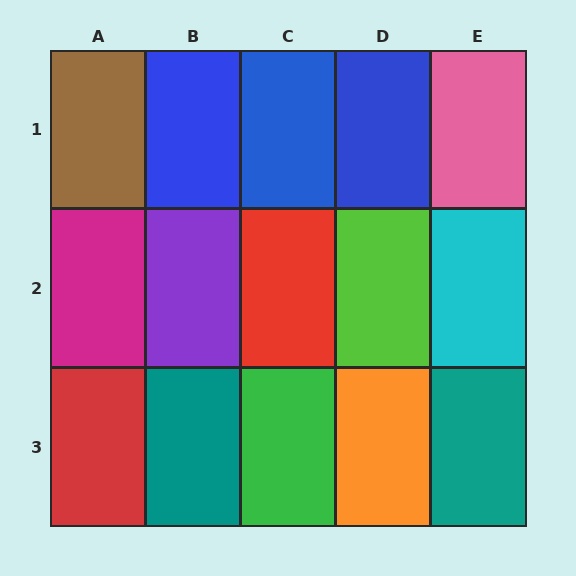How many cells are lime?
1 cell is lime.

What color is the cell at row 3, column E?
Teal.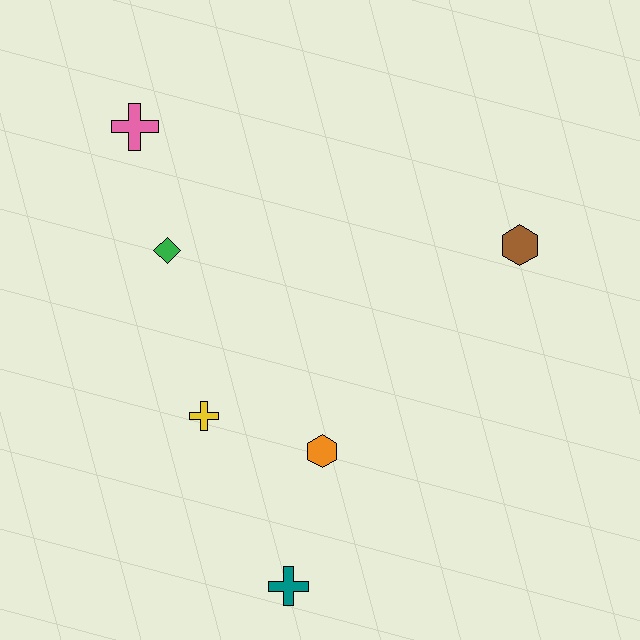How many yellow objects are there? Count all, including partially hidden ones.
There is 1 yellow object.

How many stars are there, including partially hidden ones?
There are no stars.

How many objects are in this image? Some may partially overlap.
There are 6 objects.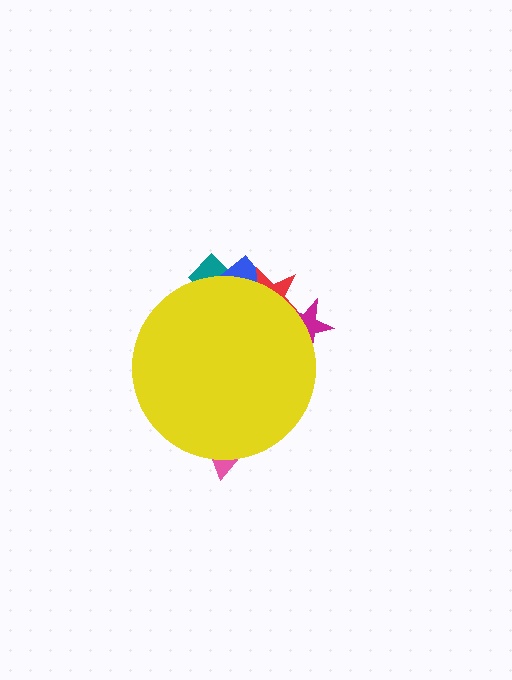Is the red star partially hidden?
Yes, the red star is partially hidden behind the yellow circle.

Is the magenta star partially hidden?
Yes, the magenta star is partially hidden behind the yellow circle.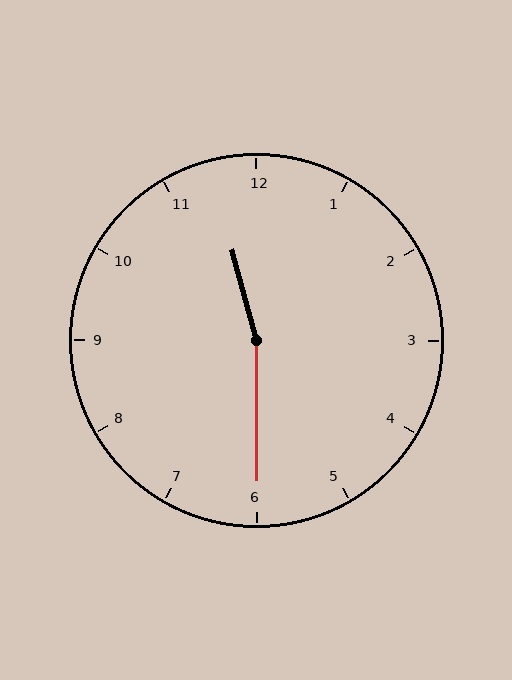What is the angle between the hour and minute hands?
Approximately 165 degrees.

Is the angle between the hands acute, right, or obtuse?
It is obtuse.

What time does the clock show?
11:30.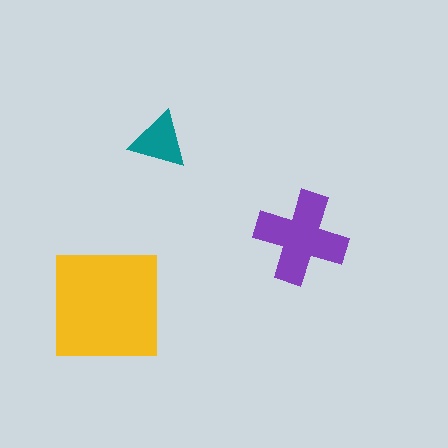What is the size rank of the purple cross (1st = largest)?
2nd.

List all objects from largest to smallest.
The yellow square, the purple cross, the teal triangle.